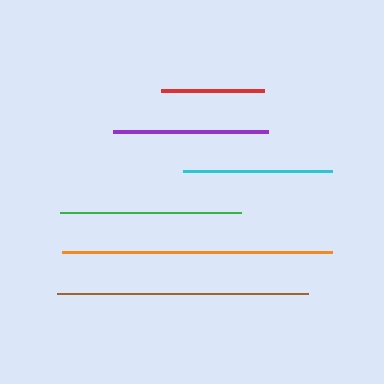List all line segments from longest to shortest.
From longest to shortest: orange, brown, green, purple, cyan, red.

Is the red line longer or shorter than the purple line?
The purple line is longer than the red line.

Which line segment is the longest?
The orange line is the longest at approximately 270 pixels.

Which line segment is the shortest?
The red line is the shortest at approximately 102 pixels.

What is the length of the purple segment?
The purple segment is approximately 155 pixels long.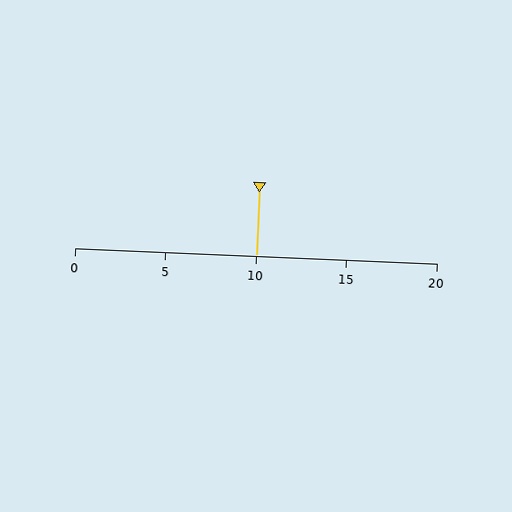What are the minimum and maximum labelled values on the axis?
The axis runs from 0 to 20.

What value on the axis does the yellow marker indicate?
The marker indicates approximately 10.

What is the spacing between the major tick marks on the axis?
The major ticks are spaced 5 apart.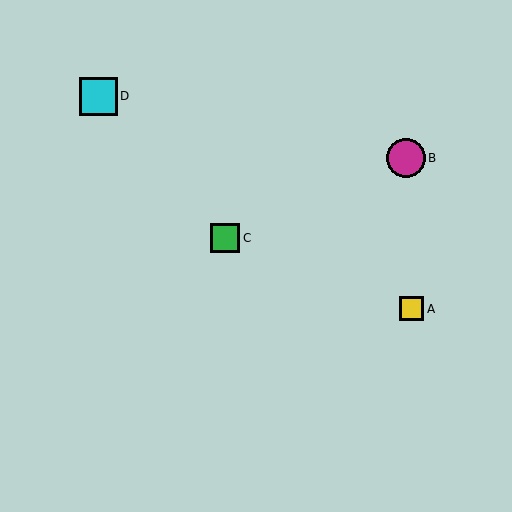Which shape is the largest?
The magenta circle (labeled B) is the largest.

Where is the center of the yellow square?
The center of the yellow square is at (412, 309).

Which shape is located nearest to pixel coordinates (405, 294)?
The yellow square (labeled A) at (412, 309) is nearest to that location.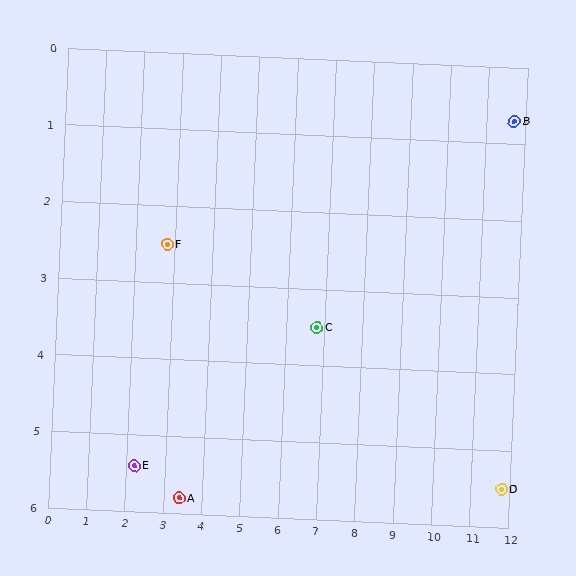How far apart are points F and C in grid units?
Points F and C are about 4.1 grid units apart.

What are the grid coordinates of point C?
Point C is at approximately (6.8, 3.5).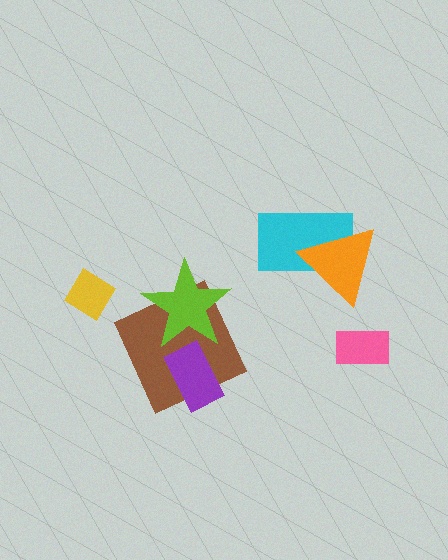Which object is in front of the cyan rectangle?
The orange triangle is in front of the cyan rectangle.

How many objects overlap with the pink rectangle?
0 objects overlap with the pink rectangle.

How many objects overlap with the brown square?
2 objects overlap with the brown square.